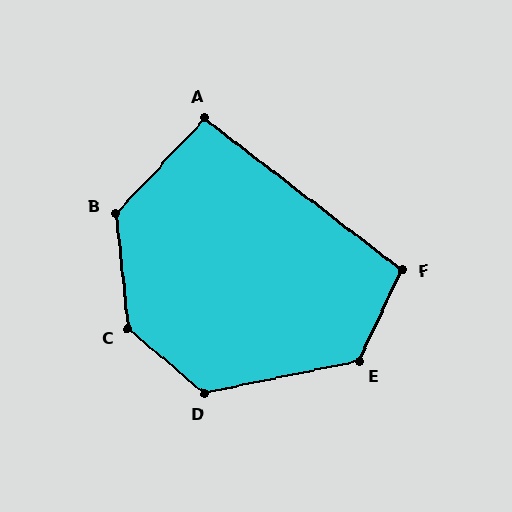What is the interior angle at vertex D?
Approximately 128 degrees (obtuse).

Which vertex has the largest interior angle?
C, at approximately 137 degrees.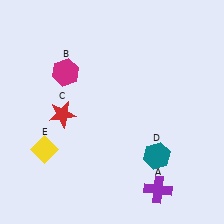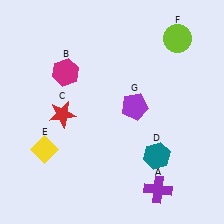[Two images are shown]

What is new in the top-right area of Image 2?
A lime circle (F) was added in the top-right area of Image 2.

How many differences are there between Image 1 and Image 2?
There are 2 differences between the two images.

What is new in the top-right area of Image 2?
A purple pentagon (G) was added in the top-right area of Image 2.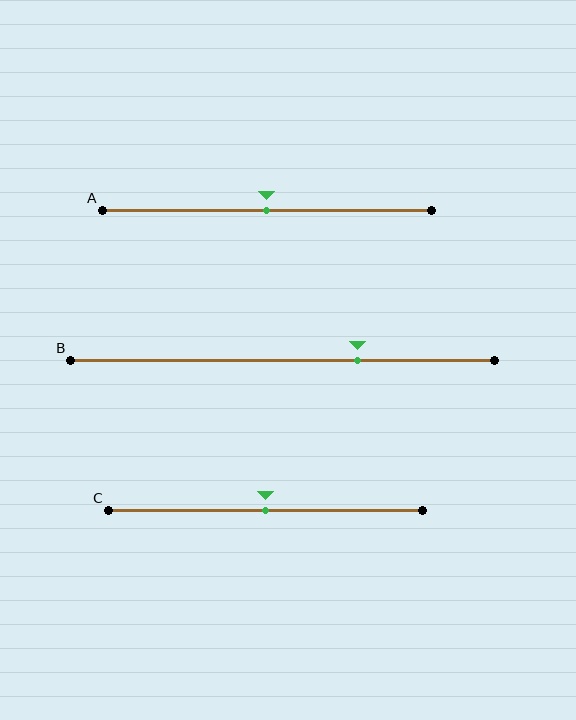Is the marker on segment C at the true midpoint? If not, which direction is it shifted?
Yes, the marker on segment C is at the true midpoint.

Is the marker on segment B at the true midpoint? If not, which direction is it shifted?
No, the marker on segment B is shifted to the right by about 18% of the segment length.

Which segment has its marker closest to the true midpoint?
Segment A has its marker closest to the true midpoint.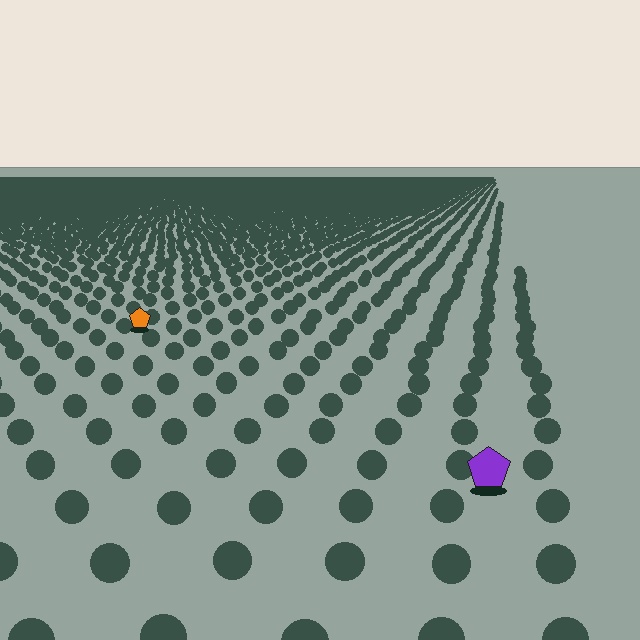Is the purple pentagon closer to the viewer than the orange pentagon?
Yes. The purple pentagon is closer — you can tell from the texture gradient: the ground texture is coarser near it.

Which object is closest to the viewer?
The purple pentagon is closest. The texture marks near it are larger and more spread out.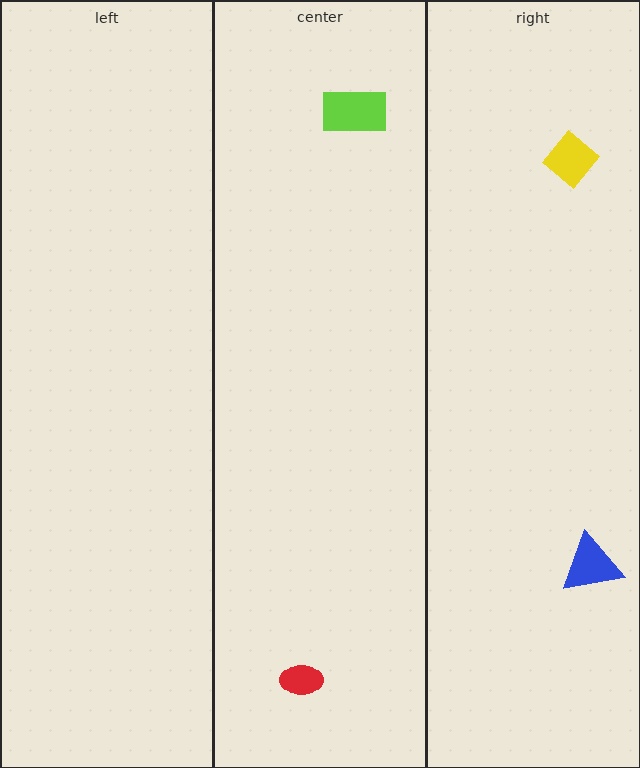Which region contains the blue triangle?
The right region.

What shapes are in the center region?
The lime rectangle, the red ellipse.